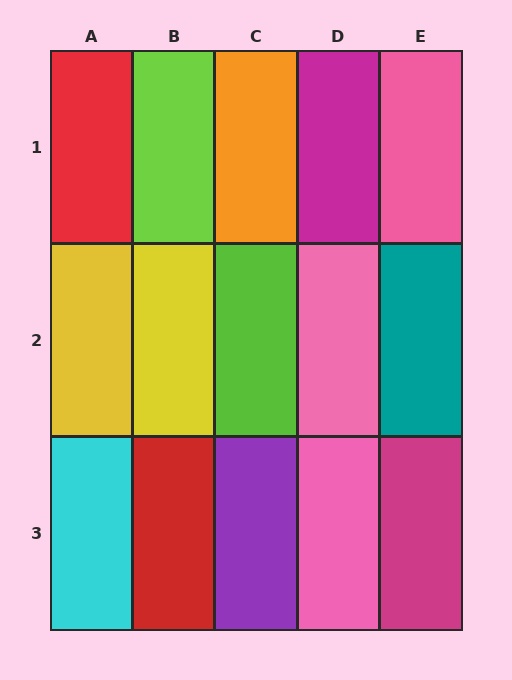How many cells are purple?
1 cell is purple.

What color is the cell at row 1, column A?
Red.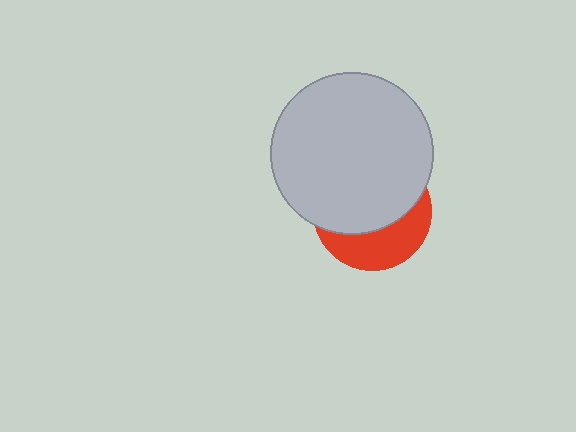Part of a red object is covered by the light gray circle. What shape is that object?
It is a circle.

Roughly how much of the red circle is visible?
A small part of it is visible (roughly 37%).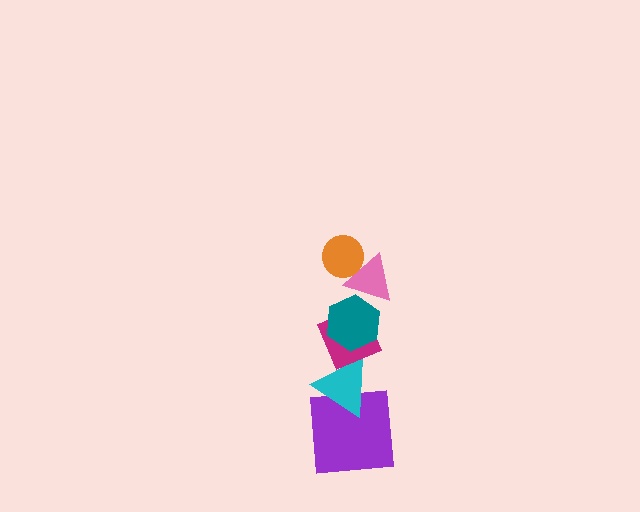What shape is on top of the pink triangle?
The orange circle is on top of the pink triangle.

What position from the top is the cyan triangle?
The cyan triangle is 5th from the top.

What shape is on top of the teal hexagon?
The pink triangle is on top of the teal hexagon.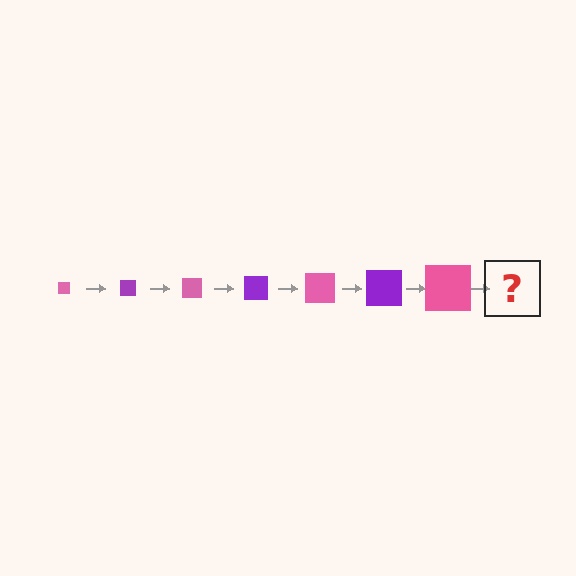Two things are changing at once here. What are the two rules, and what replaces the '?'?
The two rules are that the square grows larger each step and the color cycles through pink and purple. The '?' should be a purple square, larger than the previous one.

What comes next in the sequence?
The next element should be a purple square, larger than the previous one.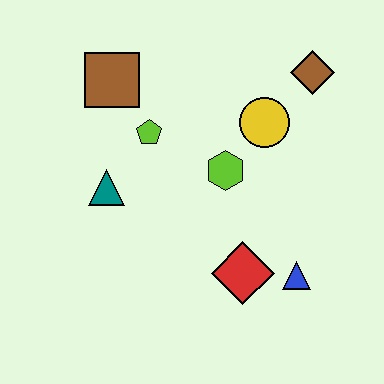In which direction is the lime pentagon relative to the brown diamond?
The lime pentagon is to the left of the brown diamond.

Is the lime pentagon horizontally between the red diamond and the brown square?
Yes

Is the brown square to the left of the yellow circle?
Yes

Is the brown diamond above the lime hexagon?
Yes